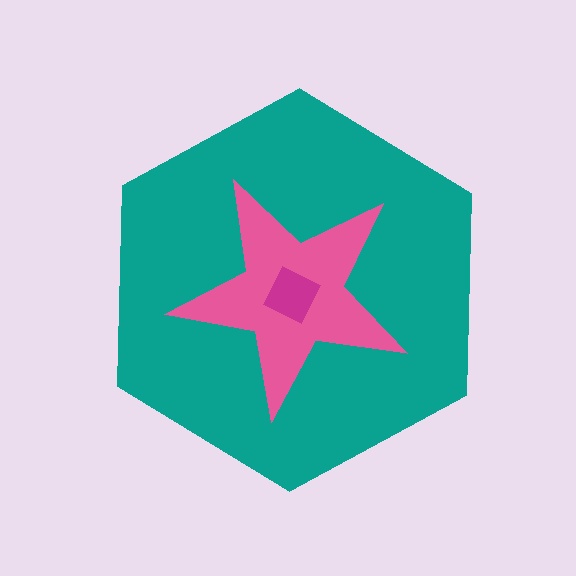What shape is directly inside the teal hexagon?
The pink star.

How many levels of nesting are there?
3.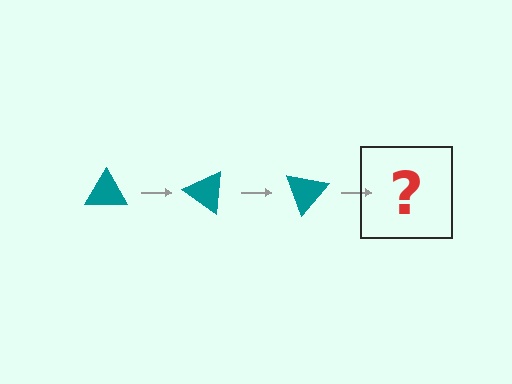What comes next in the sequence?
The next element should be a teal triangle rotated 105 degrees.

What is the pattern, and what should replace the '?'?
The pattern is that the triangle rotates 35 degrees each step. The '?' should be a teal triangle rotated 105 degrees.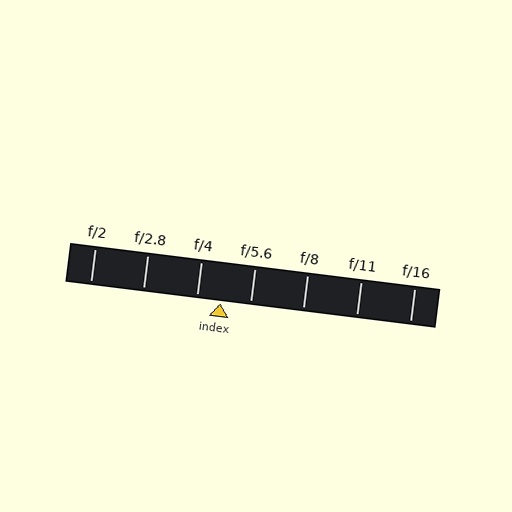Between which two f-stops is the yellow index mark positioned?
The index mark is between f/4 and f/5.6.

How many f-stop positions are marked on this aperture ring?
There are 7 f-stop positions marked.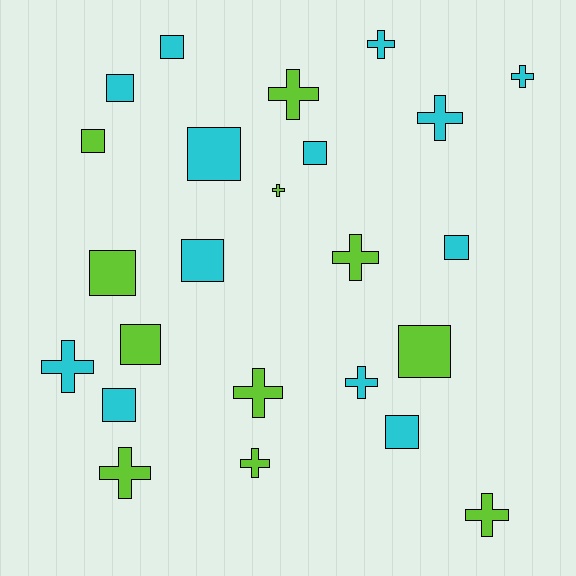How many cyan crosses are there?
There are 5 cyan crosses.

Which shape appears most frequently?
Square, with 12 objects.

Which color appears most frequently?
Cyan, with 13 objects.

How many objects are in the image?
There are 24 objects.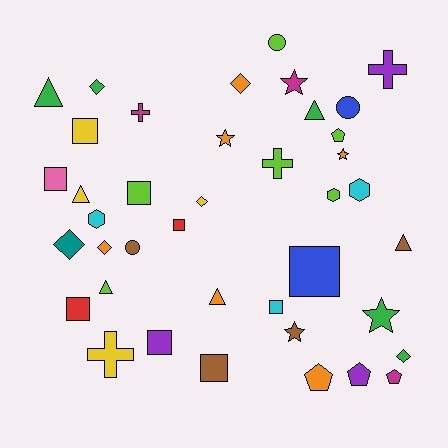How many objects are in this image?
There are 40 objects.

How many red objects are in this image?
There are 2 red objects.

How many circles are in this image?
There are 3 circles.